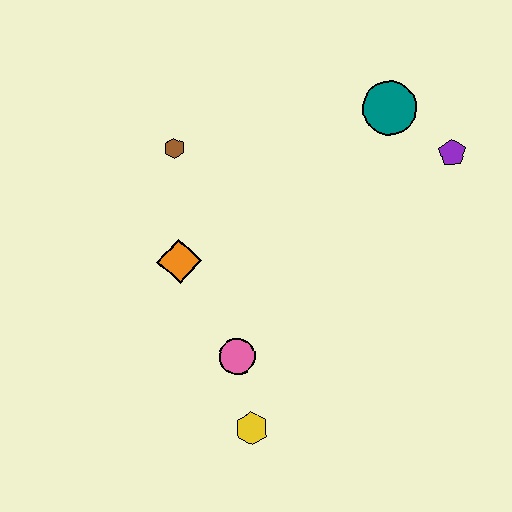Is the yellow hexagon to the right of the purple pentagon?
No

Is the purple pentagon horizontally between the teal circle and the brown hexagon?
No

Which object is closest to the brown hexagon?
The orange diamond is closest to the brown hexagon.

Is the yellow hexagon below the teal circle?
Yes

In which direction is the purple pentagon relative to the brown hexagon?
The purple pentagon is to the right of the brown hexagon.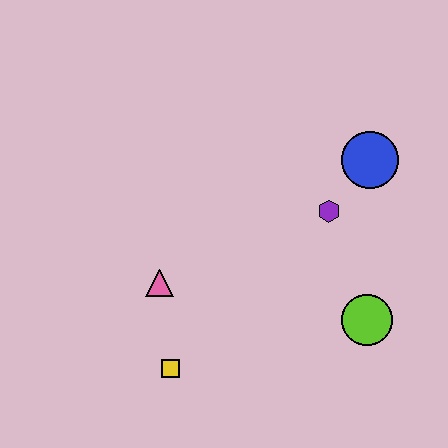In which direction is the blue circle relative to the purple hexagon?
The blue circle is above the purple hexagon.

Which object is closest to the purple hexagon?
The blue circle is closest to the purple hexagon.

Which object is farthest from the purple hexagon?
The yellow square is farthest from the purple hexagon.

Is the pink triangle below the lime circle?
No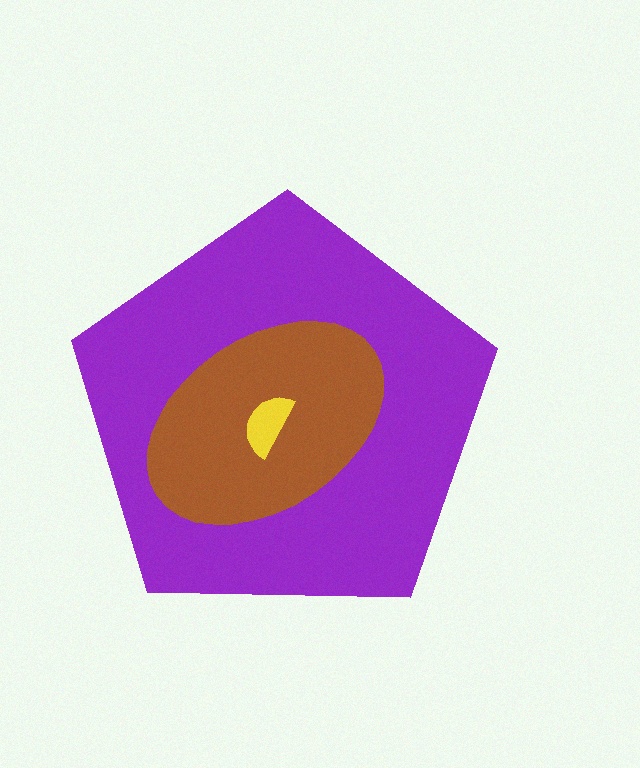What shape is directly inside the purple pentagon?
The brown ellipse.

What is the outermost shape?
The purple pentagon.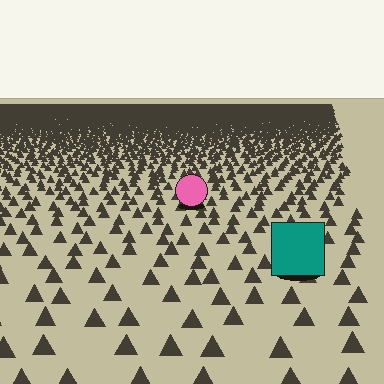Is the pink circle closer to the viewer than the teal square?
No. The teal square is closer — you can tell from the texture gradient: the ground texture is coarser near it.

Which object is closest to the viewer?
The teal square is closest. The texture marks near it are larger and more spread out.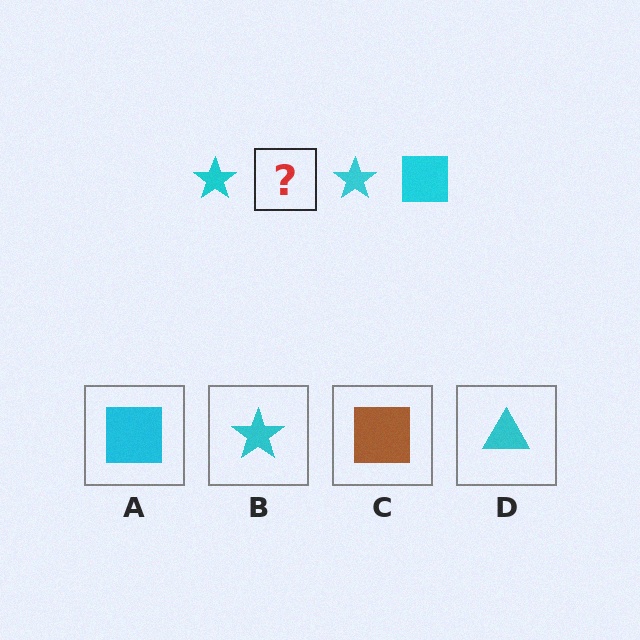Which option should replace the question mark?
Option A.